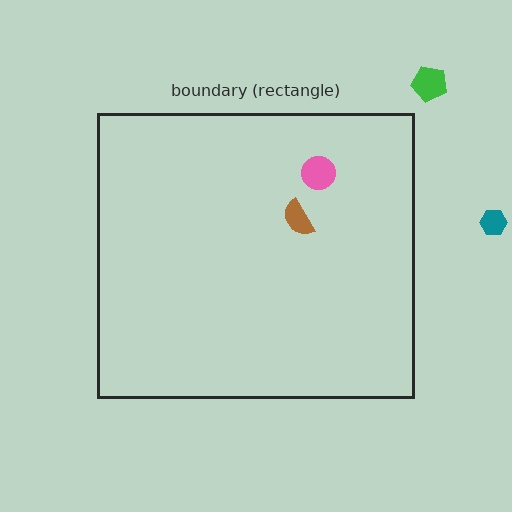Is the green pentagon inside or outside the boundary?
Outside.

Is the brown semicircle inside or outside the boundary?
Inside.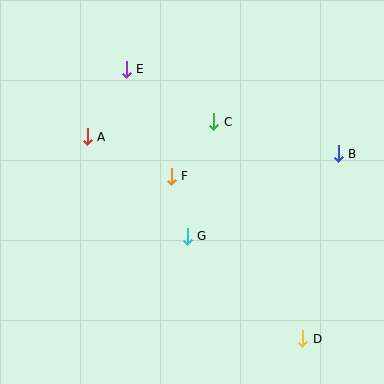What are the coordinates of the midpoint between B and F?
The midpoint between B and F is at (255, 165).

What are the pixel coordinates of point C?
Point C is at (213, 122).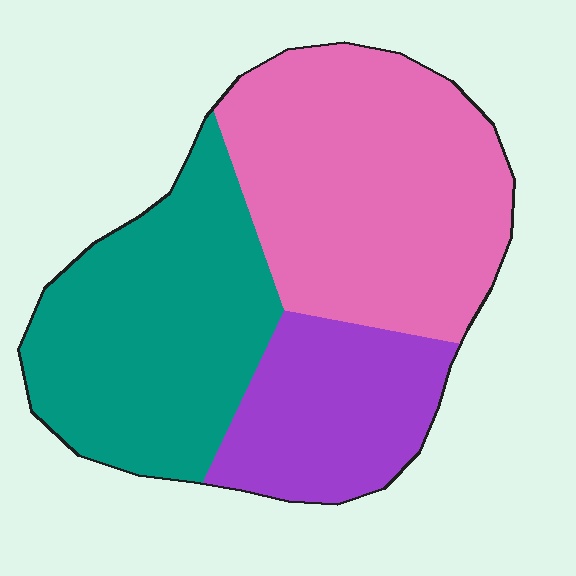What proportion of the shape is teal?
Teal covers about 35% of the shape.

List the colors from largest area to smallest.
From largest to smallest: pink, teal, purple.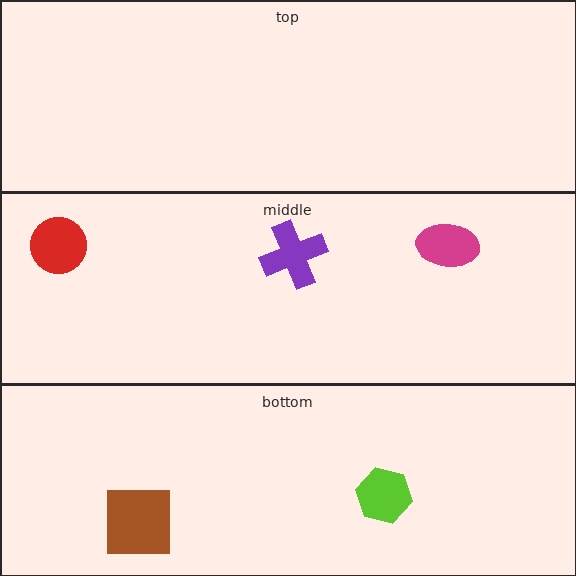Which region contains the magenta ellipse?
The middle region.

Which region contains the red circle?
The middle region.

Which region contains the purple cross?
The middle region.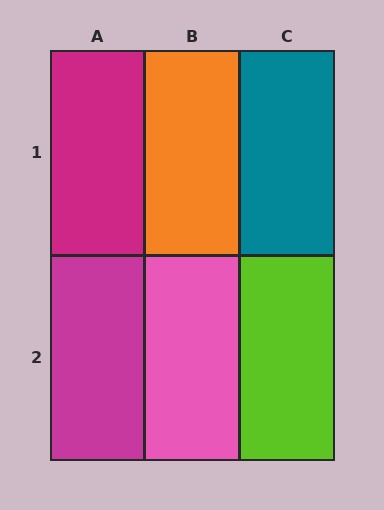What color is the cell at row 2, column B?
Pink.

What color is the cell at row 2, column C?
Lime.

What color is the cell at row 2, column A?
Magenta.